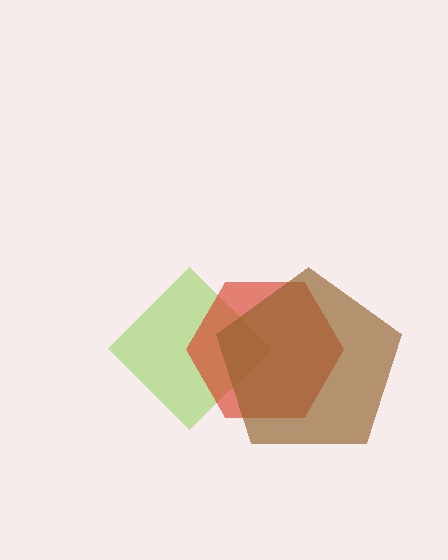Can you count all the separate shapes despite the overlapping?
Yes, there are 3 separate shapes.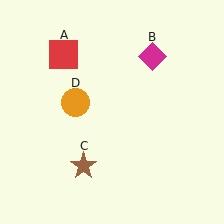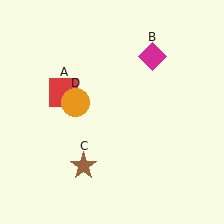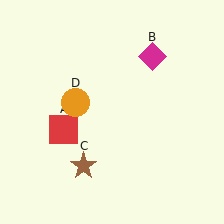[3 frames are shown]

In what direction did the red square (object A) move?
The red square (object A) moved down.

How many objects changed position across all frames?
1 object changed position: red square (object A).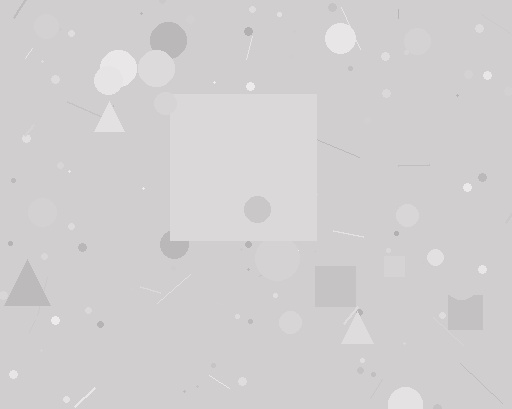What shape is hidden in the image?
A square is hidden in the image.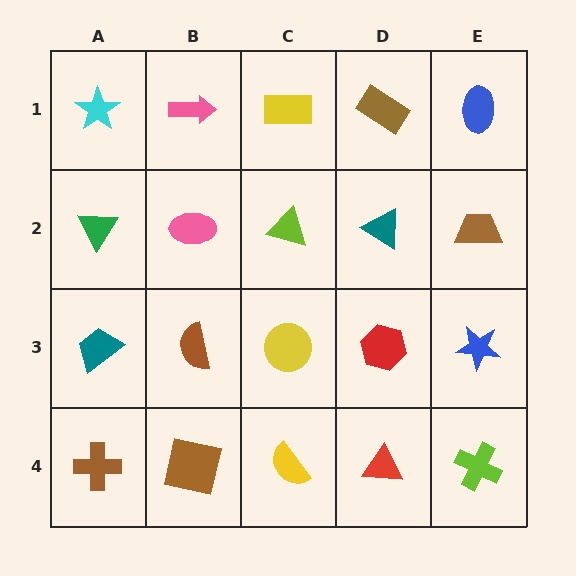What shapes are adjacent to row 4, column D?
A red hexagon (row 3, column D), a yellow semicircle (row 4, column C), a lime cross (row 4, column E).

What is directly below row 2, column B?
A brown semicircle.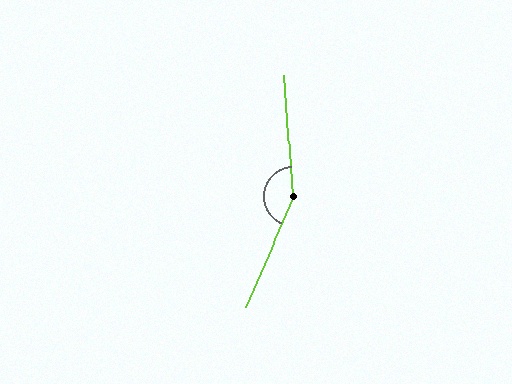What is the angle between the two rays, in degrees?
Approximately 152 degrees.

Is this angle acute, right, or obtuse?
It is obtuse.